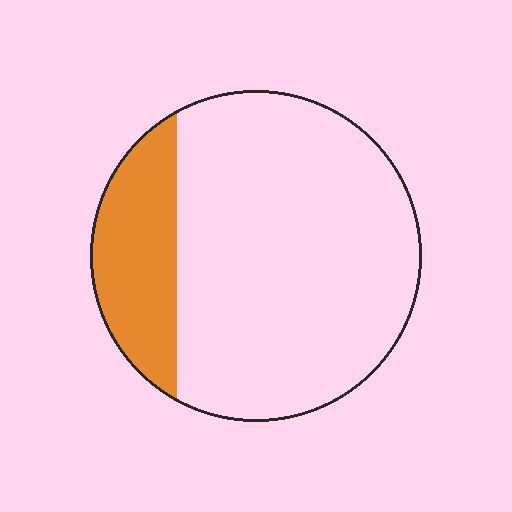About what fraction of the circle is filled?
About one fifth (1/5).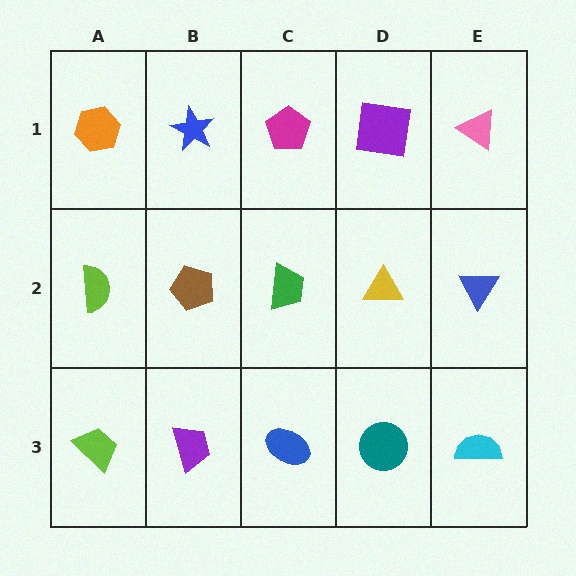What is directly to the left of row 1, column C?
A blue star.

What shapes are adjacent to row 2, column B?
A blue star (row 1, column B), a purple trapezoid (row 3, column B), a lime semicircle (row 2, column A), a green trapezoid (row 2, column C).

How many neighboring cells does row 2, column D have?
4.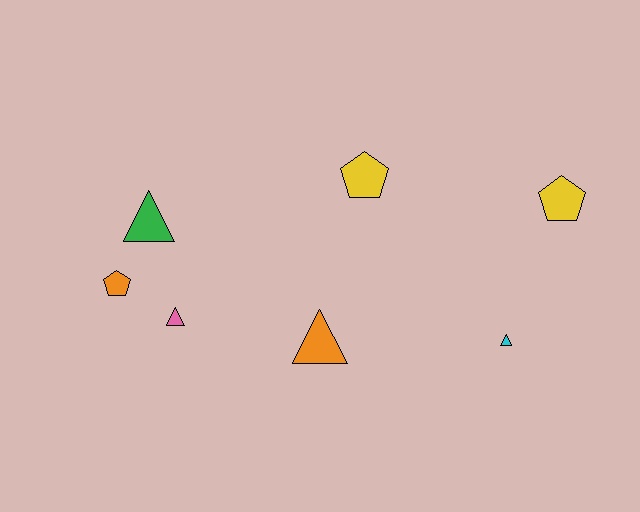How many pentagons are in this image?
There are 3 pentagons.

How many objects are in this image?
There are 7 objects.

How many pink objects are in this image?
There is 1 pink object.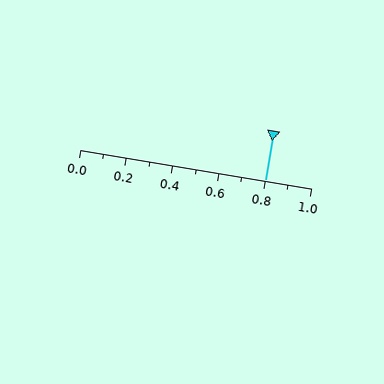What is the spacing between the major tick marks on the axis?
The major ticks are spaced 0.2 apart.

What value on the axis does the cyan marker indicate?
The marker indicates approximately 0.8.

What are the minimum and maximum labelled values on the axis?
The axis runs from 0.0 to 1.0.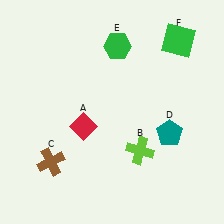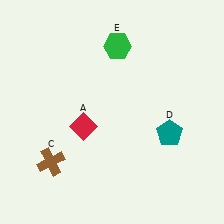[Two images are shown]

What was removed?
The lime cross (B), the green square (F) were removed in Image 2.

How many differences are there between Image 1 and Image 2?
There are 2 differences between the two images.